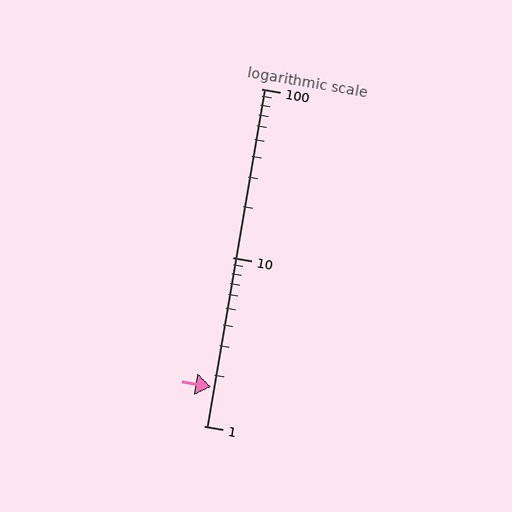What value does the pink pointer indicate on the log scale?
The pointer indicates approximately 1.7.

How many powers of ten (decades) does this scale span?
The scale spans 2 decades, from 1 to 100.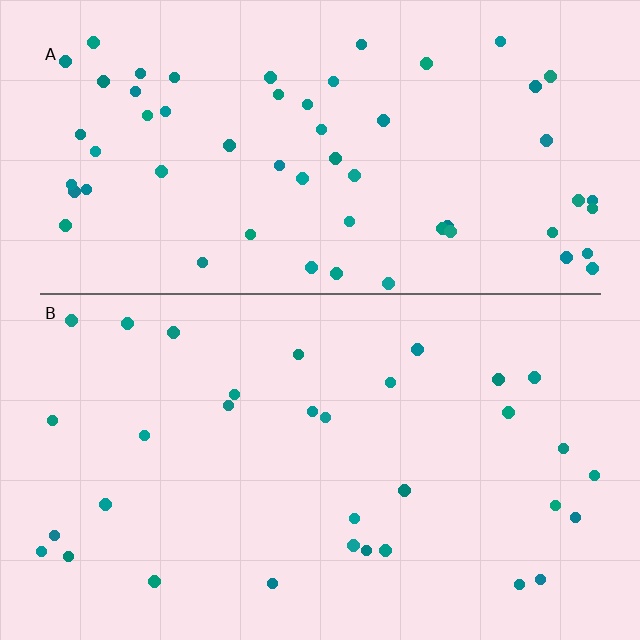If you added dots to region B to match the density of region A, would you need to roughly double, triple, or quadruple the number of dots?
Approximately double.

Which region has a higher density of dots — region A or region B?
A (the top).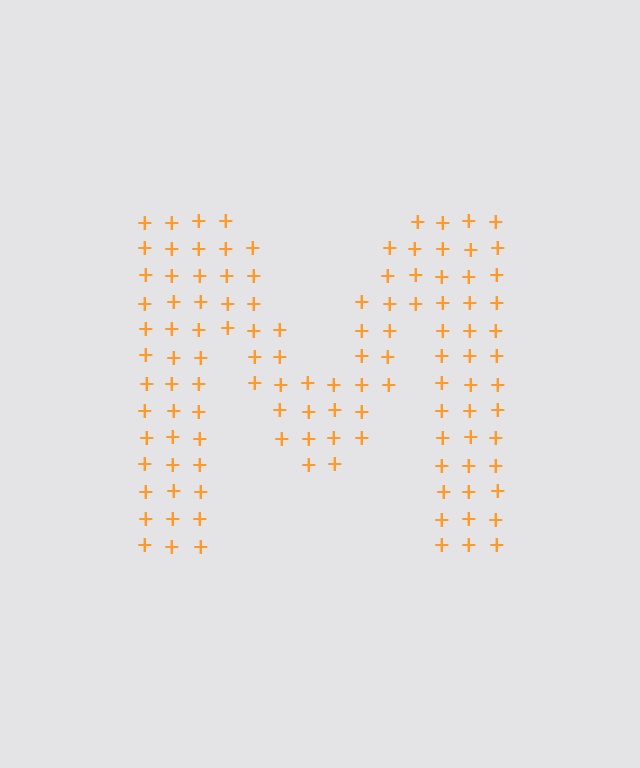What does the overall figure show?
The overall figure shows the letter M.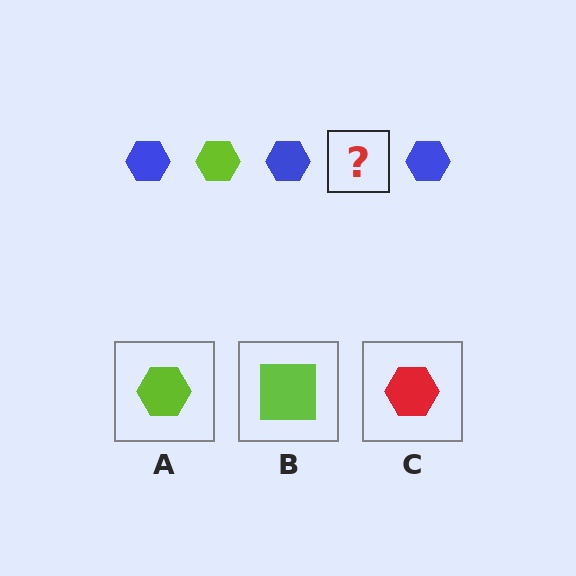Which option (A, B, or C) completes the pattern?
A.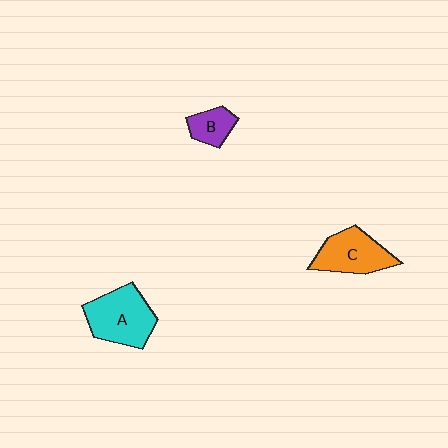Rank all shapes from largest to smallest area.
From largest to smallest: A (cyan), C (orange), B (purple).